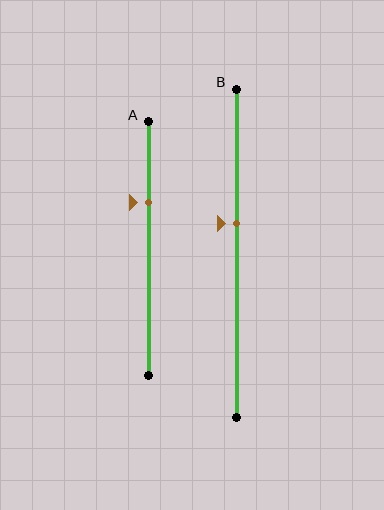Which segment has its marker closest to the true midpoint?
Segment B has its marker closest to the true midpoint.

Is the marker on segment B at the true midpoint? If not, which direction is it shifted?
No, the marker on segment B is shifted upward by about 9% of the segment length.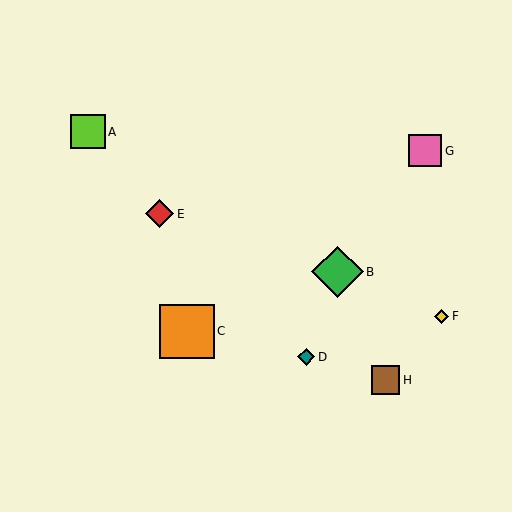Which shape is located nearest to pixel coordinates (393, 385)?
The brown square (labeled H) at (386, 380) is nearest to that location.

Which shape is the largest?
The orange square (labeled C) is the largest.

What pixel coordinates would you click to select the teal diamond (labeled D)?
Click at (306, 357) to select the teal diamond D.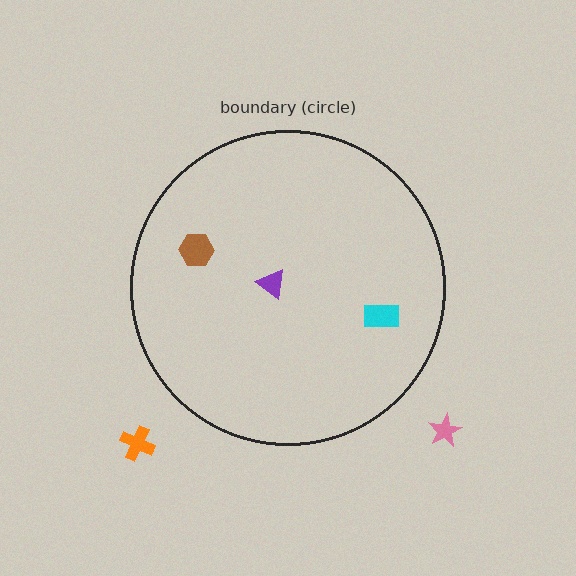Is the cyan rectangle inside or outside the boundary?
Inside.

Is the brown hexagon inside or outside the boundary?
Inside.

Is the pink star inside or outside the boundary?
Outside.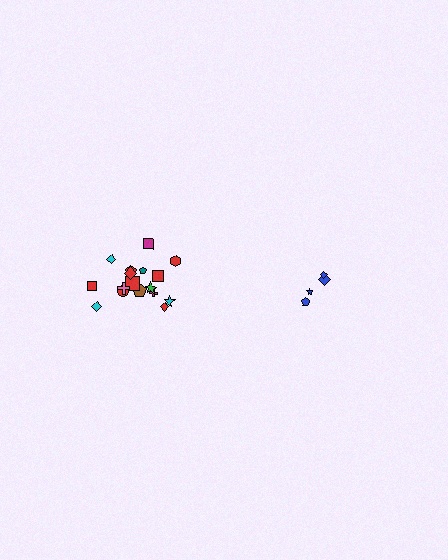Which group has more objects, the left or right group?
The left group.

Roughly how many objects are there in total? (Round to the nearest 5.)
Roughly 20 objects in total.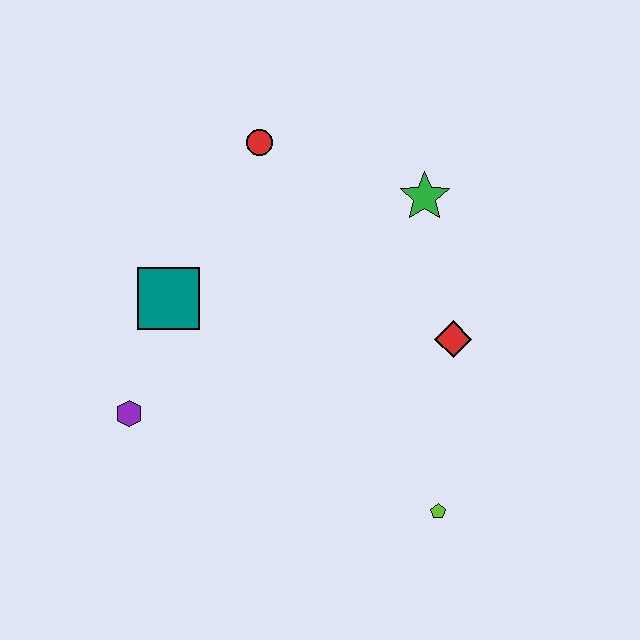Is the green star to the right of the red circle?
Yes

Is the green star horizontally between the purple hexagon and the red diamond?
Yes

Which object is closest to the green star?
The red diamond is closest to the green star.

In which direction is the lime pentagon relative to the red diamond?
The lime pentagon is below the red diamond.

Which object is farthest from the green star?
The purple hexagon is farthest from the green star.